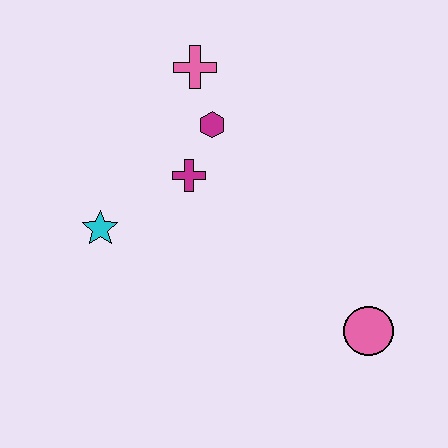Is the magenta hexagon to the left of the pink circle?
Yes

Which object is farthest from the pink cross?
The pink circle is farthest from the pink cross.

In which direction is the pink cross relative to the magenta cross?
The pink cross is above the magenta cross.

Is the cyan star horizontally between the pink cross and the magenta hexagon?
No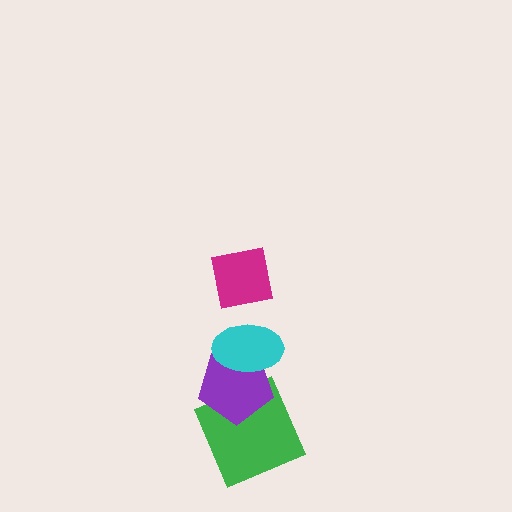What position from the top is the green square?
The green square is 4th from the top.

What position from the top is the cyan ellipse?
The cyan ellipse is 2nd from the top.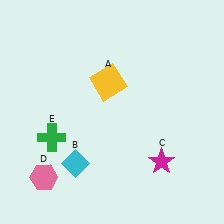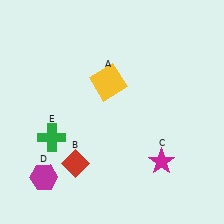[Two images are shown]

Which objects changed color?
B changed from cyan to red. D changed from pink to magenta.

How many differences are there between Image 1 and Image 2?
There are 2 differences between the two images.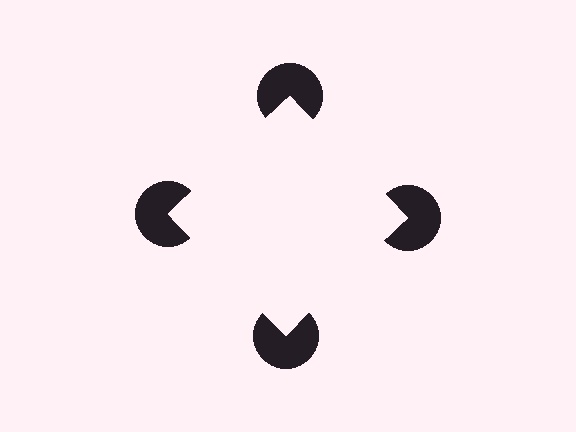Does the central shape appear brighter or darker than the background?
It typically appears slightly brighter than the background, even though no actual brightness change is drawn.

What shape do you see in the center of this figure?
An illusory square — its edges are inferred from the aligned wedge cuts in the pac-man discs, not physically drawn.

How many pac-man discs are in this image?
There are 4 — one at each vertex of the illusory square.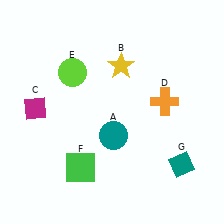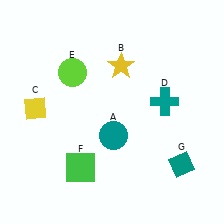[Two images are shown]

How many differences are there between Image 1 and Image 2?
There are 2 differences between the two images.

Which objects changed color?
C changed from magenta to yellow. D changed from orange to teal.